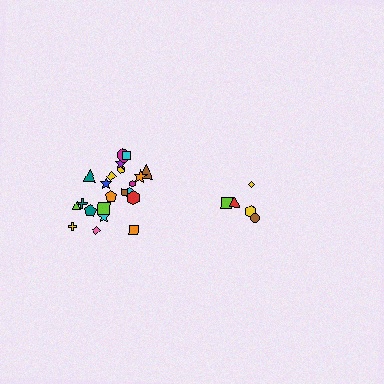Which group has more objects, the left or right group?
The left group.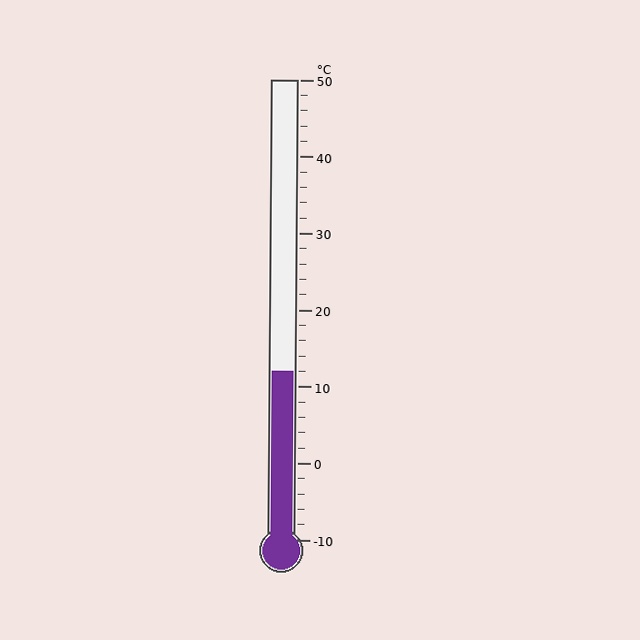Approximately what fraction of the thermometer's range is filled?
The thermometer is filled to approximately 35% of its range.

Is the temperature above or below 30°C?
The temperature is below 30°C.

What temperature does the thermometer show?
The thermometer shows approximately 12°C.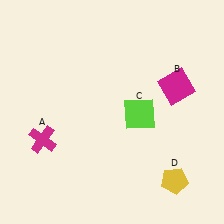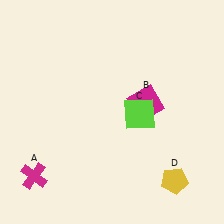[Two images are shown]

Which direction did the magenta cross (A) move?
The magenta cross (A) moved down.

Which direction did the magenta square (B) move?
The magenta square (B) moved left.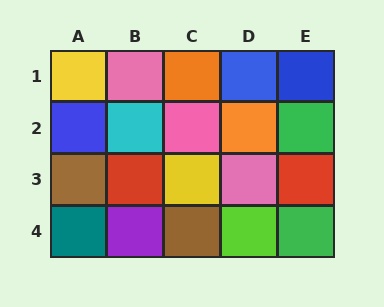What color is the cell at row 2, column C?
Pink.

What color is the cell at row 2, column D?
Orange.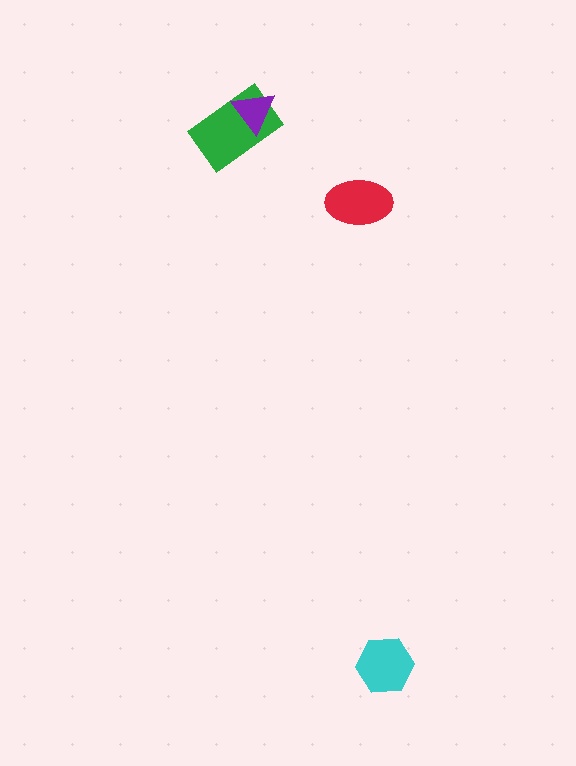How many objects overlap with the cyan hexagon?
0 objects overlap with the cyan hexagon.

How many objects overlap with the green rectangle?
1 object overlaps with the green rectangle.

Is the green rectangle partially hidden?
Yes, it is partially covered by another shape.